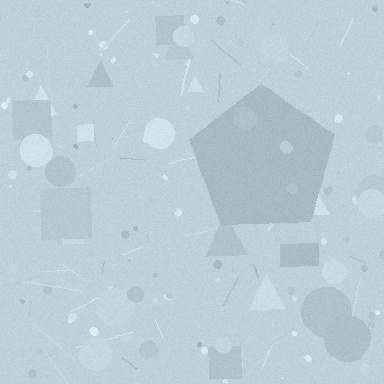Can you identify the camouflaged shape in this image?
The camouflaged shape is a pentagon.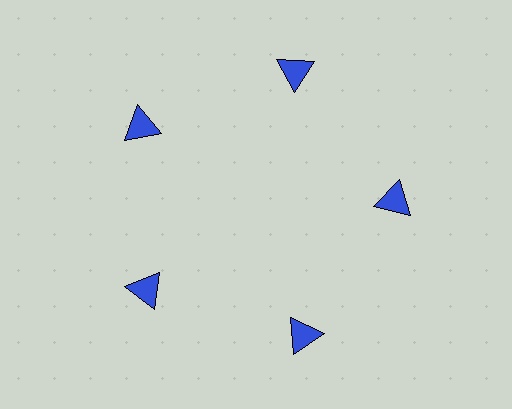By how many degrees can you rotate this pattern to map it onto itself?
The pattern maps onto itself every 72 degrees of rotation.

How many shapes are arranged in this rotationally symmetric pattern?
There are 5 shapes, arranged in 5 groups of 1.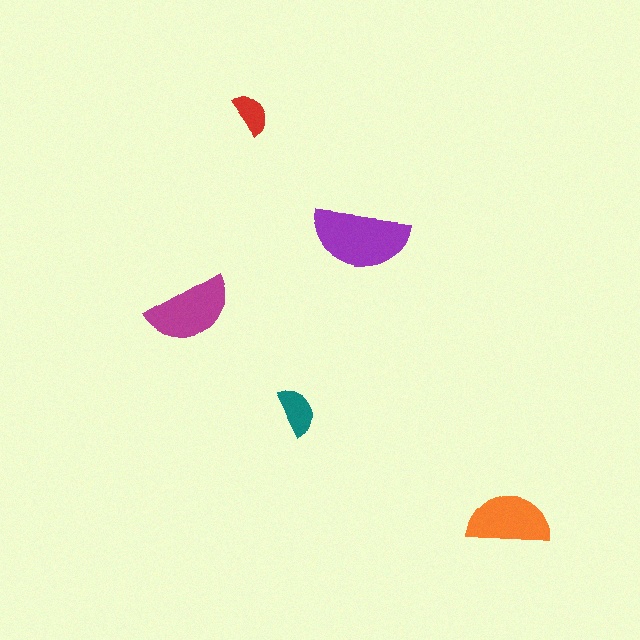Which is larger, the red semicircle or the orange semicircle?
The orange one.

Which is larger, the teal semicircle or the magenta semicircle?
The magenta one.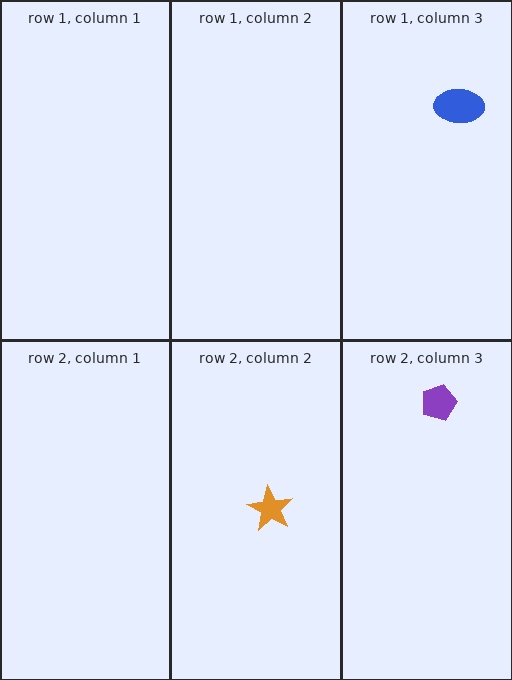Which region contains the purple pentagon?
The row 2, column 3 region.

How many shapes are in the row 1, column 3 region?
1.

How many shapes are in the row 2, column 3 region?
1.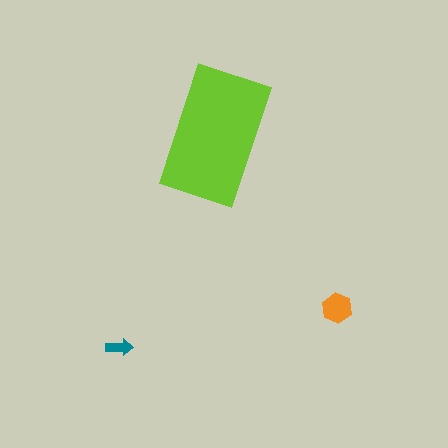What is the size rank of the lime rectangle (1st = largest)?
1st.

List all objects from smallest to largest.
The teal arrow, the orange hexagon, the lime rectangle.